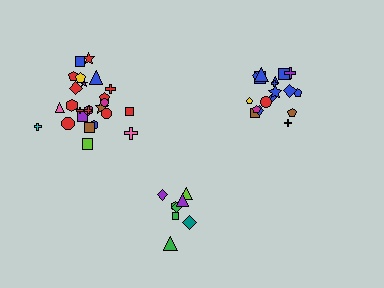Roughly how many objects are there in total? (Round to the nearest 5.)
Roughly 50 objects in total.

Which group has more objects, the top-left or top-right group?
The top-left group.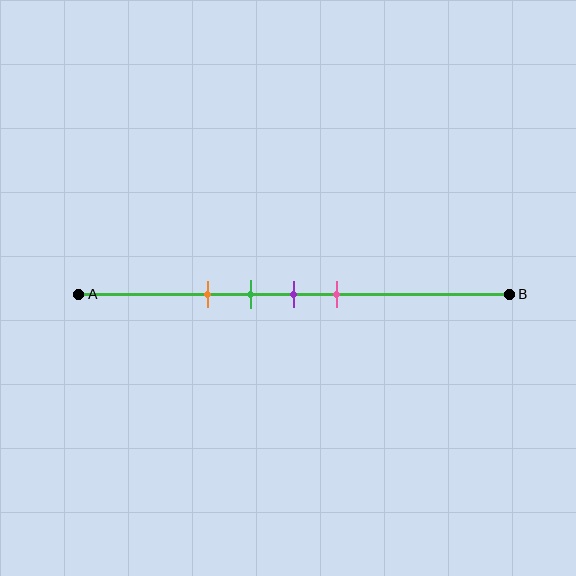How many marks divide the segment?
There are 4 marks dividing the segment.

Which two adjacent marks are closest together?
The green and purple marks are the closest adjacent pair.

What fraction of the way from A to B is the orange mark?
The orange mark is approximately 30% (0.3) of the way from A to B.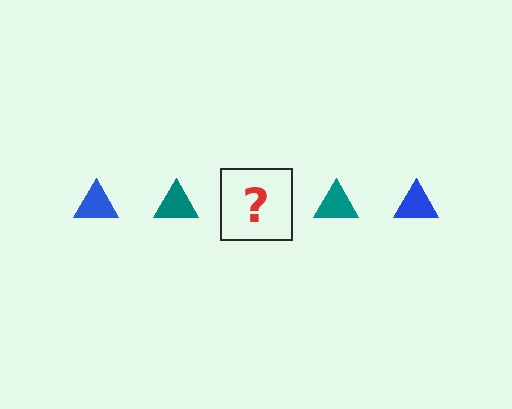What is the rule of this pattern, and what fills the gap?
The rule is that the pattern cycles through blue, teal triangles. The gap should be filled with a blue triangle.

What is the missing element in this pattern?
The missing element is a blue triangle.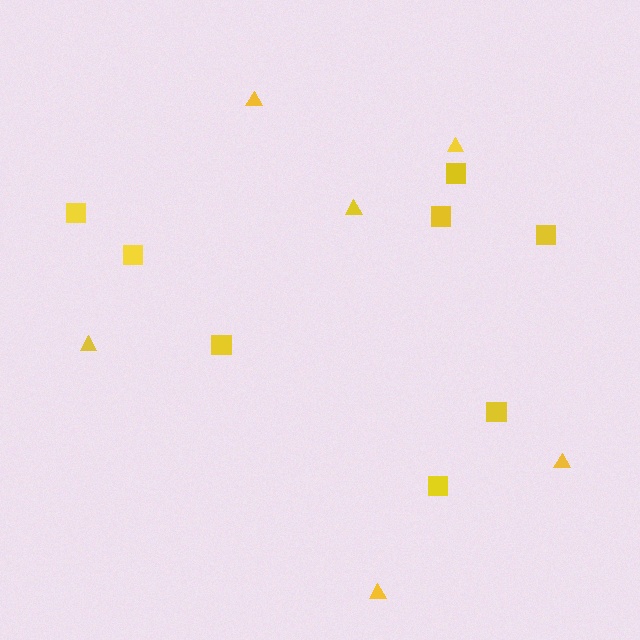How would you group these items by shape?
There are 2 groups: one group of squares (8) and one group of triangles (6).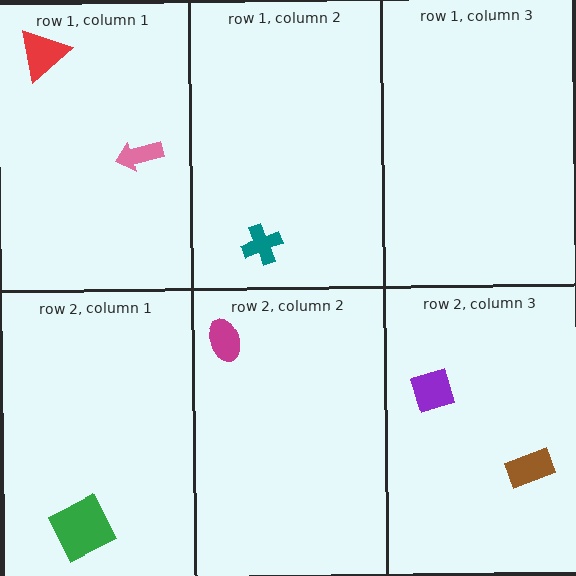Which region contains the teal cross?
The row 1, column 2 region.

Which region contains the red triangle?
The row 1, column 1 region.